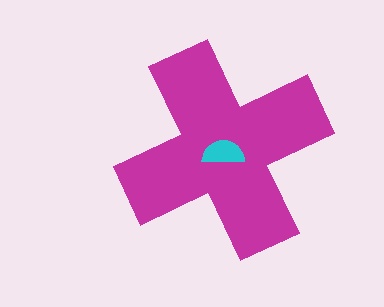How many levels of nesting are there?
2.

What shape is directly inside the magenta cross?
The cyan semicircle.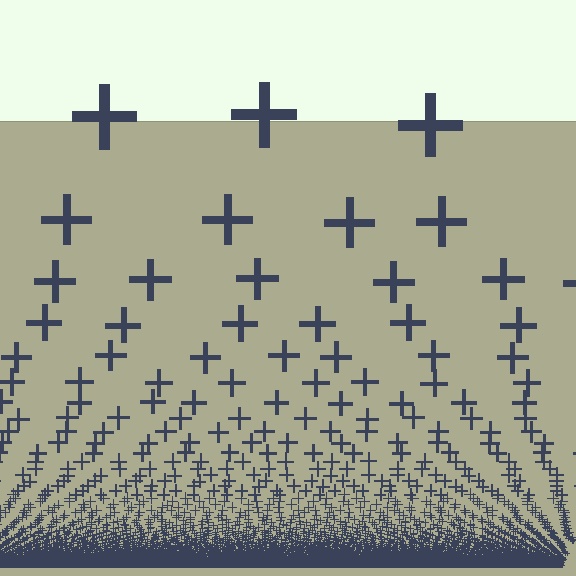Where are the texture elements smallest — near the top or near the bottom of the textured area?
Near the bottom.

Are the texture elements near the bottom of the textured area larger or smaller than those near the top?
Smaller. The gradient is inverted — elements near the bottom are smaller and denser.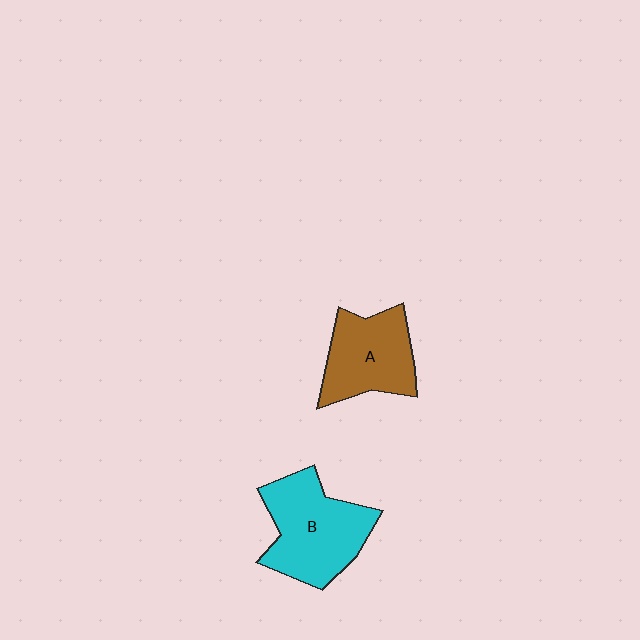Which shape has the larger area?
Shape B (cyan).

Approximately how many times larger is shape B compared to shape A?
Approximately 1.3 times.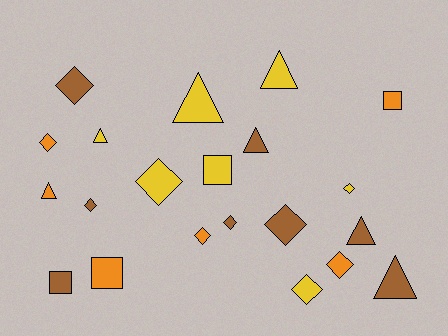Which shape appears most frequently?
Diamond, with 10 objects.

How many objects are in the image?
There are 21 objects.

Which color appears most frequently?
Brown, with 8 objects.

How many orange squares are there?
There are 2 orange squares.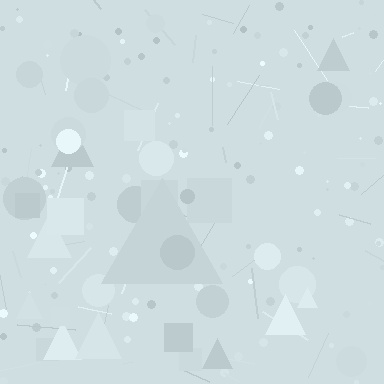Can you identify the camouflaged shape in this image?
The camouflaged shape is a triangle.